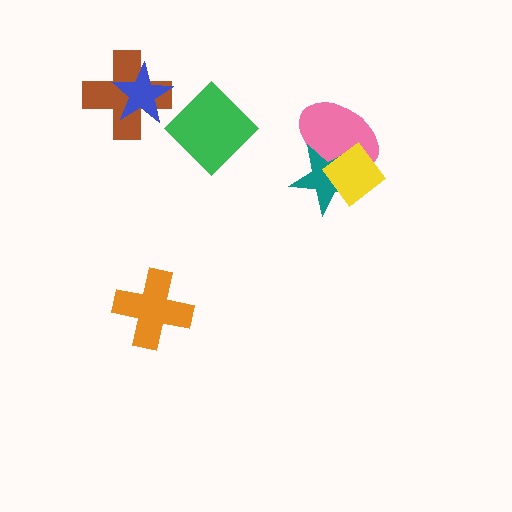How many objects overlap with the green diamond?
0 objects overlap with the green diamond.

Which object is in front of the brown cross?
The blue star is in front of the brown cross.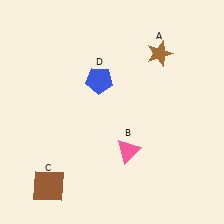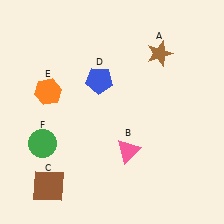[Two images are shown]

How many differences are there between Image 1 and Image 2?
There are 2 differences between the two images.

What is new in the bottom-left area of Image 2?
A green circle (F) was added in the bottom-left area of Image 2.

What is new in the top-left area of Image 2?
An orange hexagon (E) was added in the top-left area of Image 2.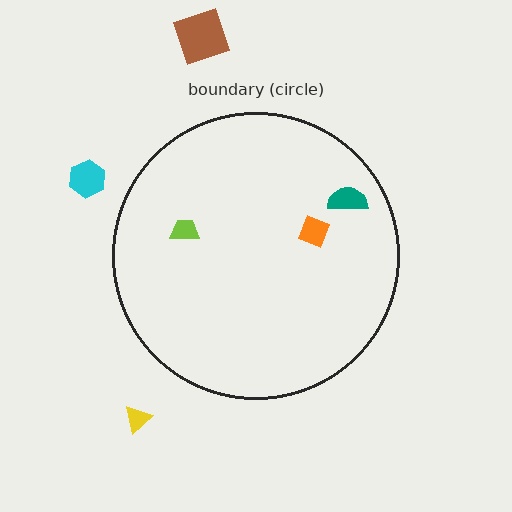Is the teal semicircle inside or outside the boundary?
Inside.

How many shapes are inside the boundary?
3 inside, 3 outside.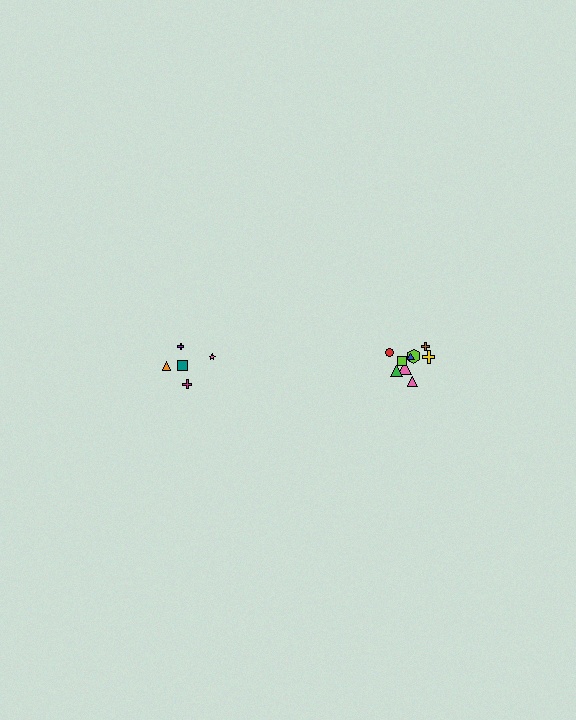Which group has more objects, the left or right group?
The right group.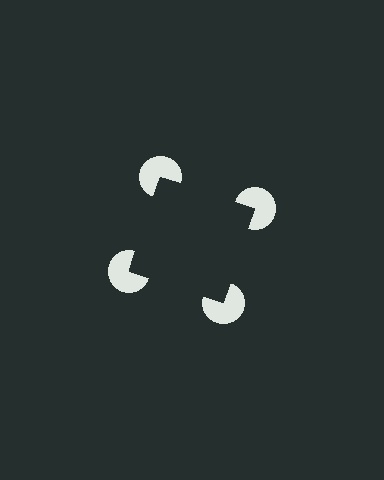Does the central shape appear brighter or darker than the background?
It typically appears slightly darker than the background, even though no actual brightness change is drawn.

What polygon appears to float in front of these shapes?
An illusory square — its edges are inferred from the aligned wedge cuts in the pac-man discs, not physically drawn.